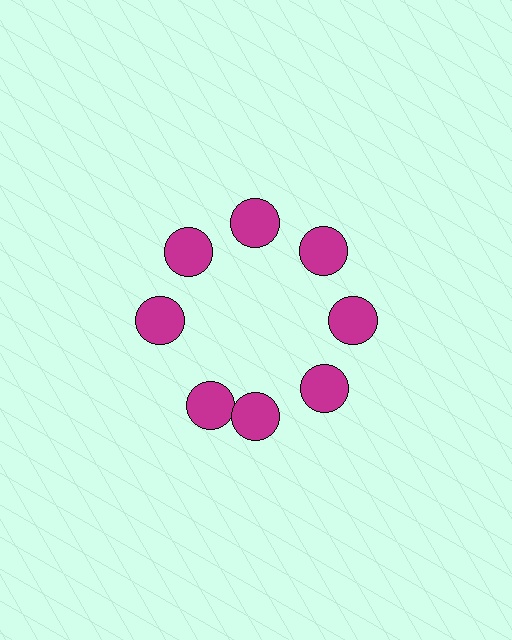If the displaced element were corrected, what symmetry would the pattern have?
It would have 8-fold rotational symmetry — the pattern would map onto itself every 45 degrees.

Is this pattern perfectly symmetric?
No. The 8 magenta circles are arranged in a ring, but one element near the 8 o'clock position is rotated out of alignment along the ring, breaking the 8-fold rotational symmetry.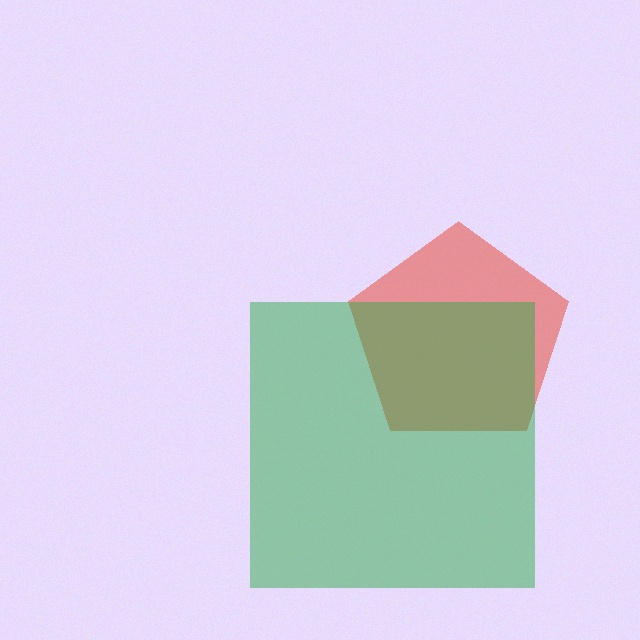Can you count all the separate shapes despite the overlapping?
Yes, there are 2 separate shapes.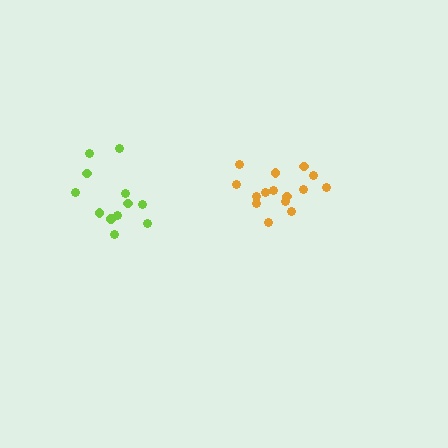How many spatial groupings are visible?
There are 2 spatial groupings.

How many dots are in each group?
Group 1: 16 dots, Group 2: 12 dots (28 total).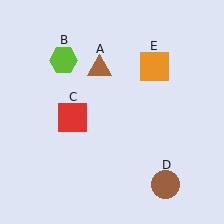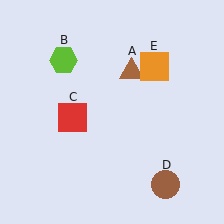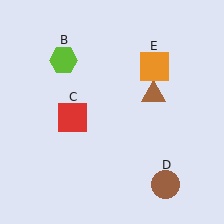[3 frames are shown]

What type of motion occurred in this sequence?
The brown triangle (object A) rotated clockwise around the center of the scene.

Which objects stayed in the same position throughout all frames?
Lime hexagon (object B) and red square (object C) and brown circle (object D) and orange square (object E) remained stationary.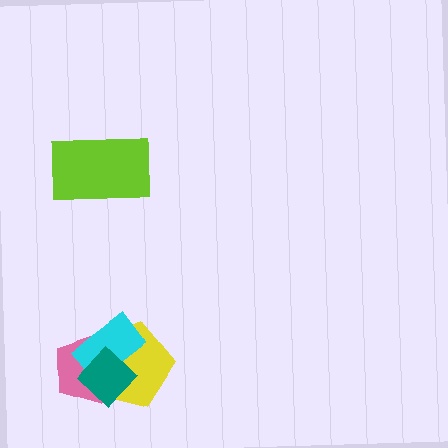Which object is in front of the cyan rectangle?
The teal diamond is in front of the cyan rectangle.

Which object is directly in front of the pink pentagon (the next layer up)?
The yellow pentagon is directly in front of the pink pentagon.